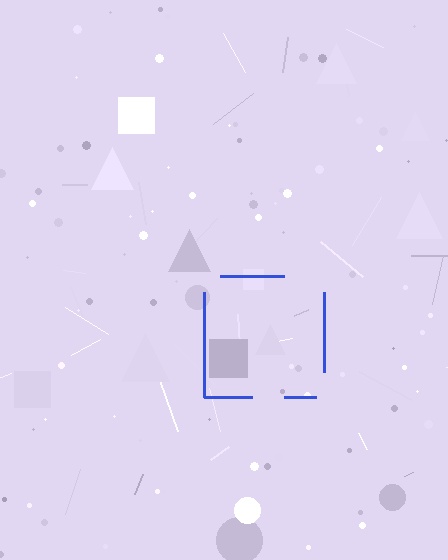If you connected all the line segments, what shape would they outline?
They would outline a square.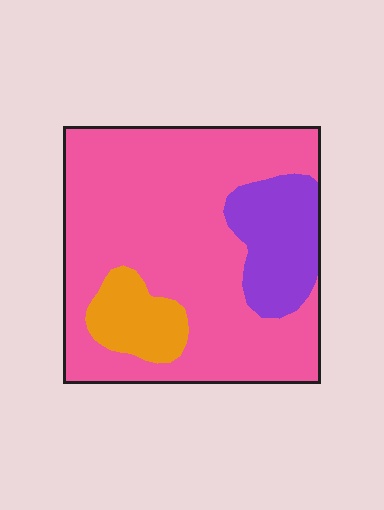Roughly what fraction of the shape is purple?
Purple takes up less than a quarter of the shape.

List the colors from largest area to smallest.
From largest to smallest: pink, purple, orange.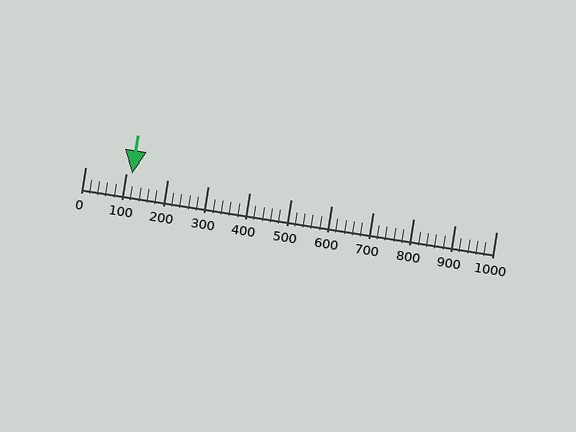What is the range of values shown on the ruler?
The ruler shows values from 0 to 1000.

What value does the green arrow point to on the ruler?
The green arrow points to approximately 115.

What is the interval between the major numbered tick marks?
The major tick marks are spaced 100 units apart.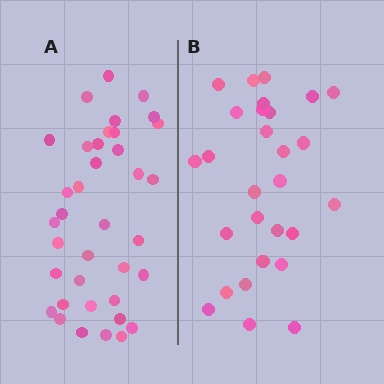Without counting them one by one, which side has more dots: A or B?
Region A (the left region) has more dots.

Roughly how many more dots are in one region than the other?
Region A has roughly 8 or so more dots than region B.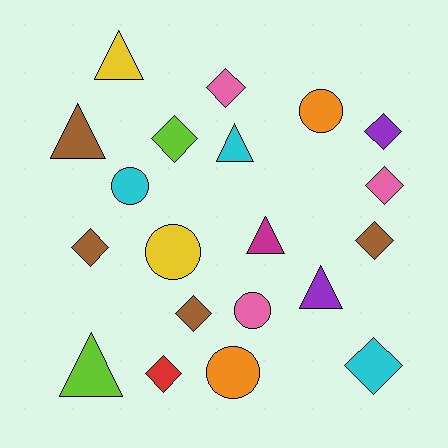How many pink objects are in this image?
There are 3 pink objects.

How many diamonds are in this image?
There are 9 diamonds.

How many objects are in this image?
There are 20 objects.